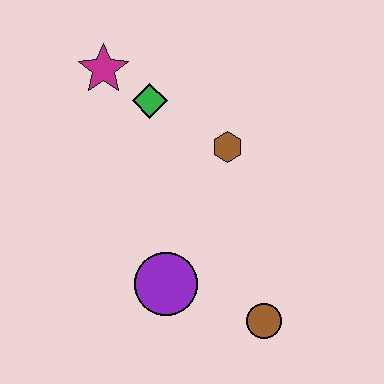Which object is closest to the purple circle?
The brown circle is closest to the purple circle.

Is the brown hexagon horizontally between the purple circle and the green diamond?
No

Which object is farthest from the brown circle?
The magenta star is farthest from the brown circle.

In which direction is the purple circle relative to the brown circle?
The purple circle is to the left of the brown circle.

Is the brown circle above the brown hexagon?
No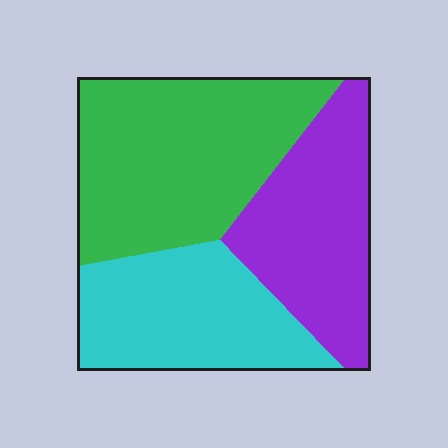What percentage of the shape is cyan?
Cyan takes up between a quarter and a half of the shape.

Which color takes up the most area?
Green, at roughly 40%.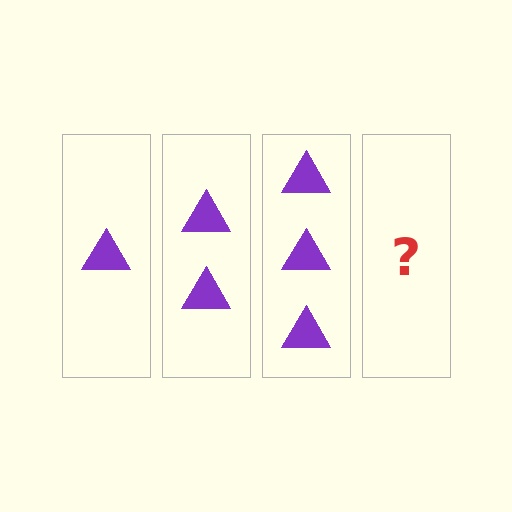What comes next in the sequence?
The next element should be 4 triangles.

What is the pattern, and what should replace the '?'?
The pattern is that each step adds one more triangle. The '?' should be 4 triangles.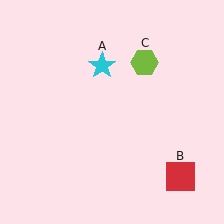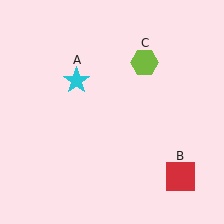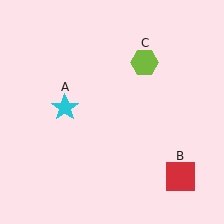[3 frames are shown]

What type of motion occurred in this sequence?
The cyan star (object A) rotated counterclockwise around the center of the scene.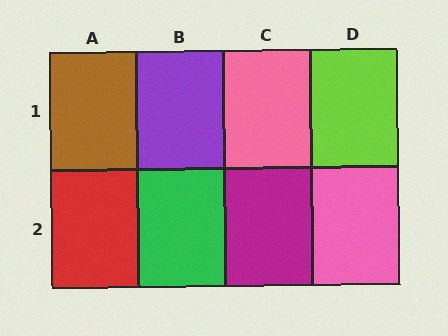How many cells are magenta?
1 cell is magenta.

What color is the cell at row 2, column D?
Pink.